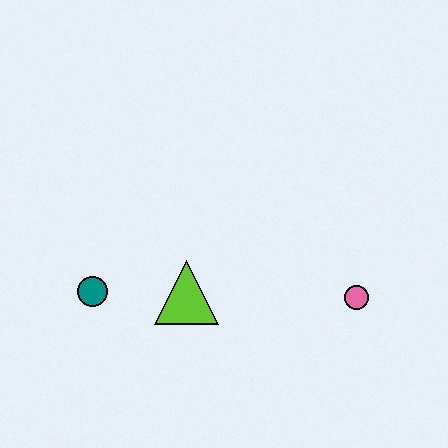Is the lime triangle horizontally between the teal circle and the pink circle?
Yes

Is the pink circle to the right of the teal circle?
Yes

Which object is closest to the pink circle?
The lime triangle is closest to the pink circle.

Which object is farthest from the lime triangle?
The pink circle is farthest from the lime triangle.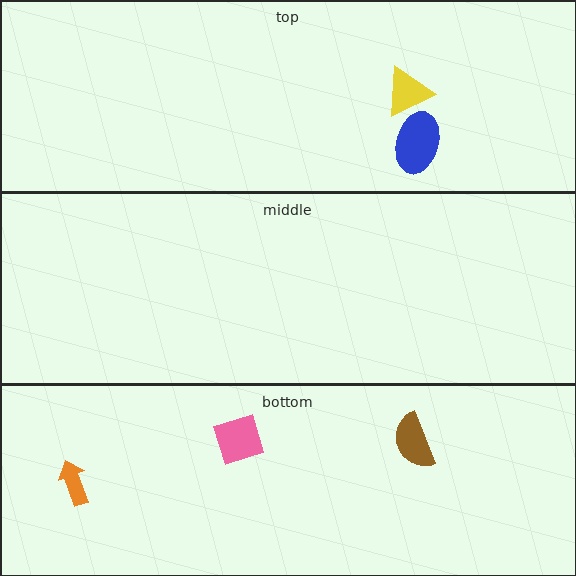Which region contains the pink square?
The bottom region.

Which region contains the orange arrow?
The bottom region.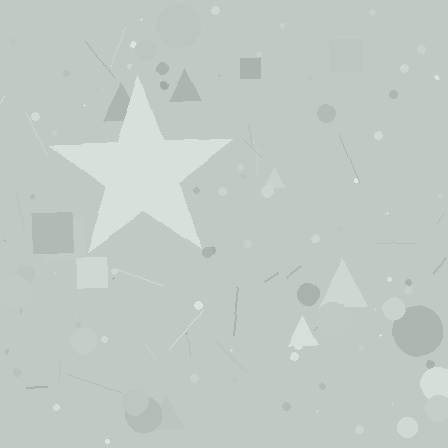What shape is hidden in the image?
A star is hidden in the image.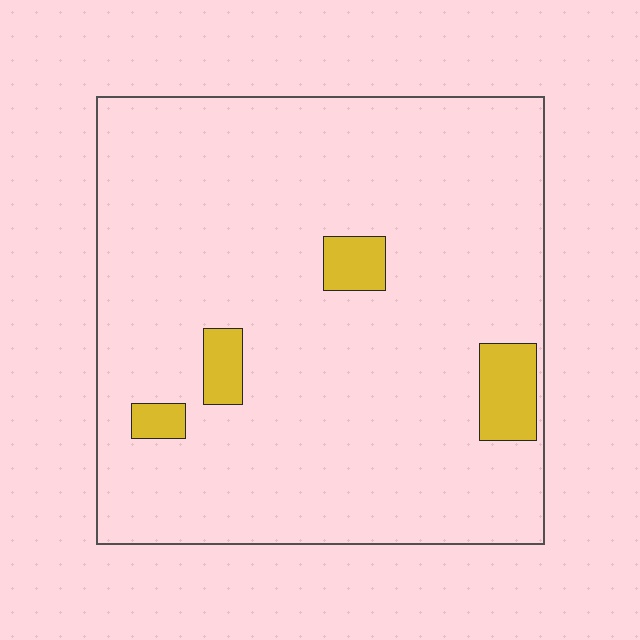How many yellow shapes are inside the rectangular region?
4.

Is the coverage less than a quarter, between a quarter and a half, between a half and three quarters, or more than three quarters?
Less than a quarter.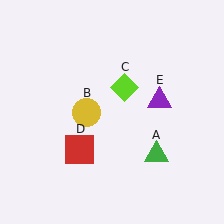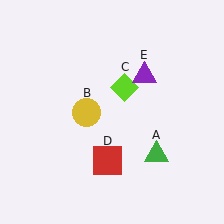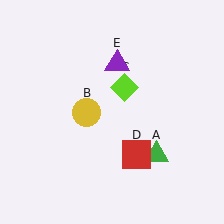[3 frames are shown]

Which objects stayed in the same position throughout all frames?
Green triangle (object A) and yellow circle (object B) and lime diamond (object C) remained stationary.